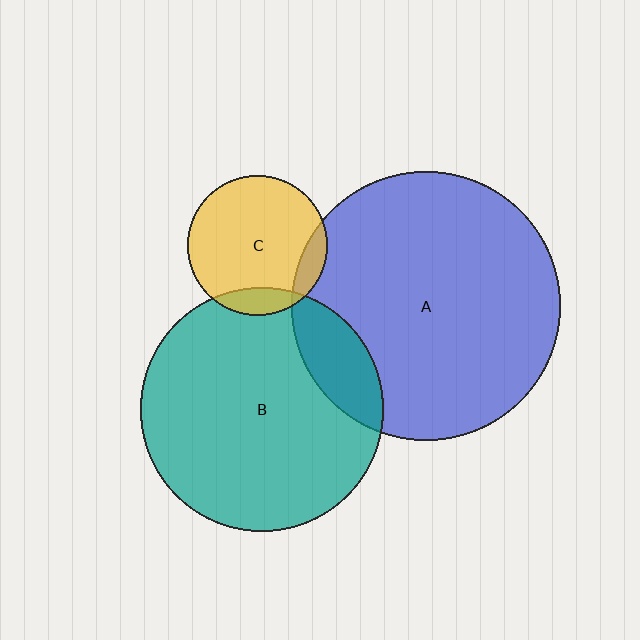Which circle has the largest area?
Circle A (blue).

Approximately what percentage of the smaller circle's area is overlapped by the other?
Approximately 15%.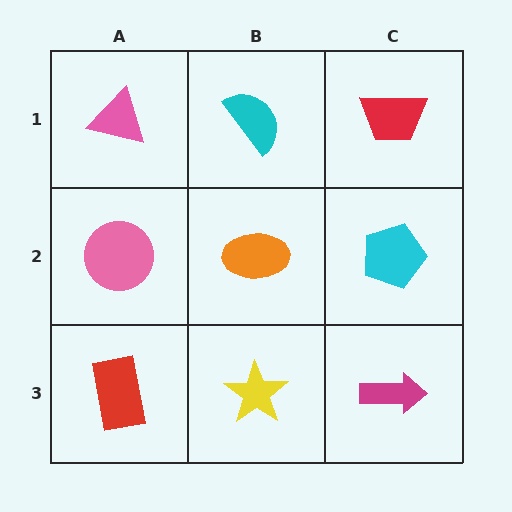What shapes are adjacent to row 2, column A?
A pink triangle (row 1, column A), a red rectangle (row 3, column A), an orange ellipse (row 2, column B).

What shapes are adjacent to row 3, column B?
An orange ellipse (row 2, column B), a red rectangle (row 3, column A), a magenta arrow (row 3, column C).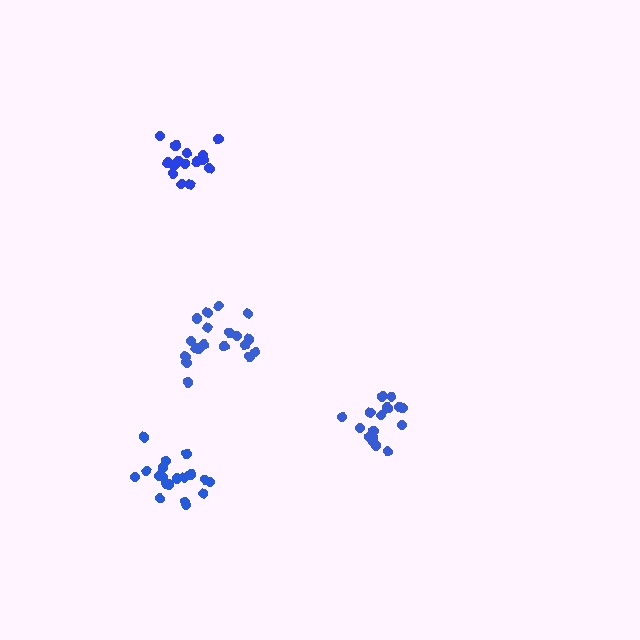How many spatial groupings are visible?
There are 4 spatial groupings.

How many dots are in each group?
Group 1: 19 dots, Group 2: 16 dots, Group 3: 19 dots, Group 4: 15 dots (69 total).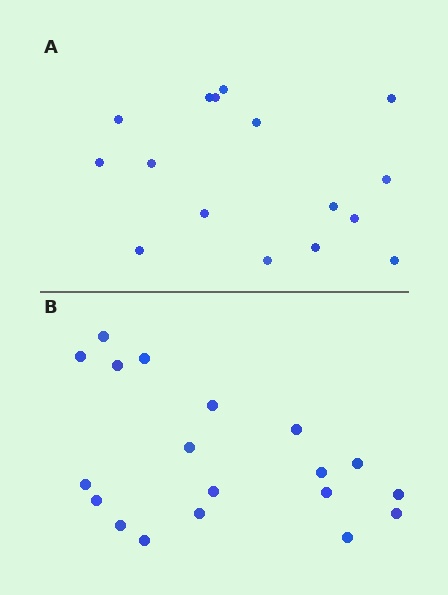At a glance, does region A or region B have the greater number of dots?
Region B (the bottom region) has more dots.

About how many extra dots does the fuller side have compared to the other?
Region B has just a few more — roughly 2 or 3 more dots than region A.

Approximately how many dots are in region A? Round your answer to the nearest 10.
About 20 dots. (The exact count is 16, which rounds to 20.)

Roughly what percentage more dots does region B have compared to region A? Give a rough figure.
About 20% more.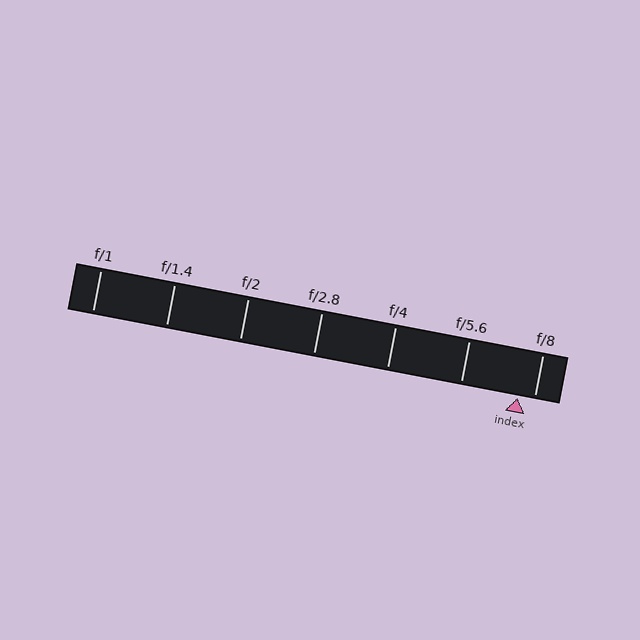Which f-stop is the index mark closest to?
The index mark is closest to f/8.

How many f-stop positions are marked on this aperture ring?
There are 7 f-stop positions marked.